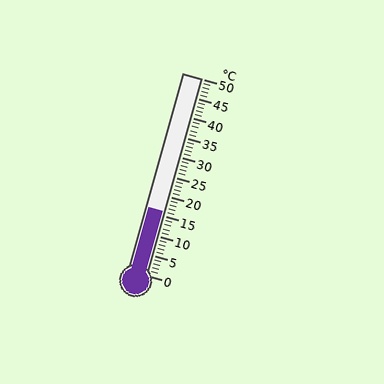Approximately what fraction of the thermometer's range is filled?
The thermometer is filled to approximately 30% of its range.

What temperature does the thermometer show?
The thermometer shows approximately 16°C.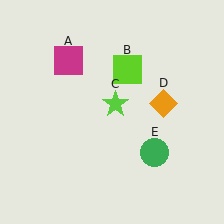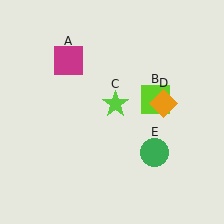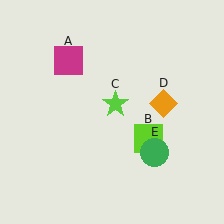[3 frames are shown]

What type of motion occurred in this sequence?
The lime square (object B) rotated clockwise around the center of the scene.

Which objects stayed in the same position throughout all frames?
Magenta square (object A) and lime star (object C) and orange diamond (object D) and green circle (object E) remained stationary.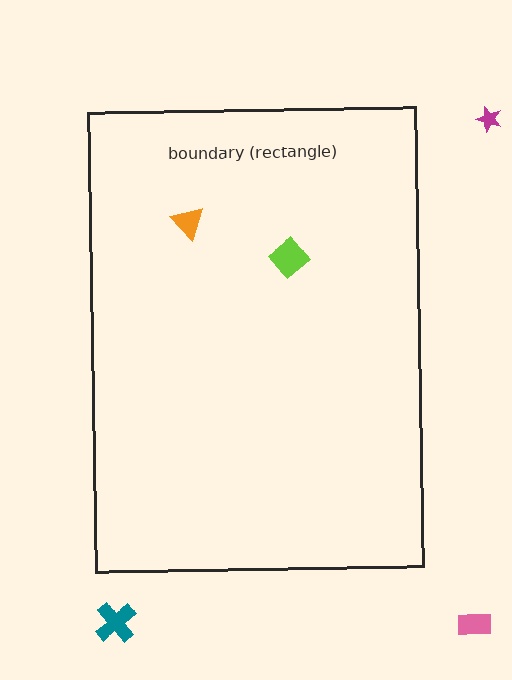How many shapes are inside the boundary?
2 inside, 3 outside.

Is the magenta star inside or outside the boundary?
Outside.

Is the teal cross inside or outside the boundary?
Outside.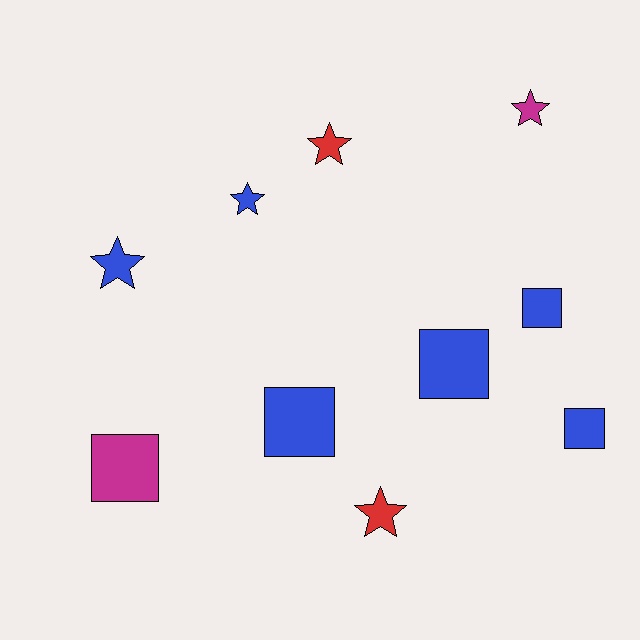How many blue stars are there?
There are 2 blue stars.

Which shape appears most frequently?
Square, with 5 objects.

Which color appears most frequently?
Blue, with 6 objects.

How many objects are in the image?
There are 10 objects.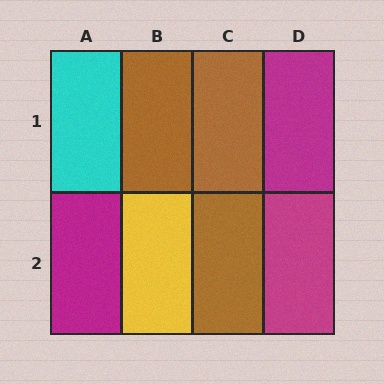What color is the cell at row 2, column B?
Yellow.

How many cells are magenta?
3 cells are magenta.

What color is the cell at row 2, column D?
Magenta.